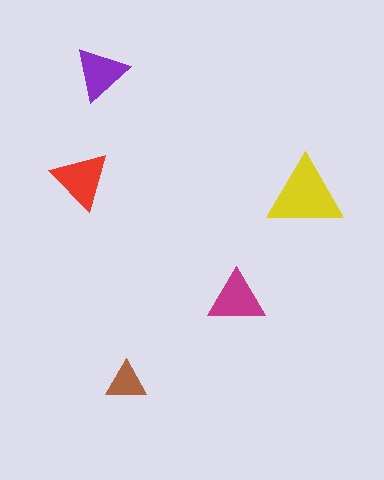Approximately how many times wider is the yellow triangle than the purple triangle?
About 1.5 times wider.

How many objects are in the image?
There are 5 objects in the image.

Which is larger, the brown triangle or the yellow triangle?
The yellow one.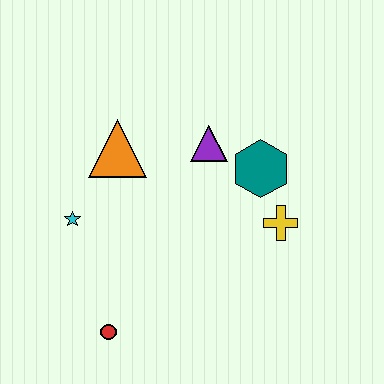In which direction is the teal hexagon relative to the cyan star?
The teal hexagon is to the right of the cyan star.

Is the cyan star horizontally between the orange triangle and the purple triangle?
No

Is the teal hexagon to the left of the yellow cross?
Yes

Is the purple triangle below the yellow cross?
No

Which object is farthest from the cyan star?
The yellow cross is farthest from the cyan star.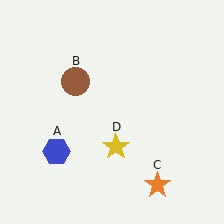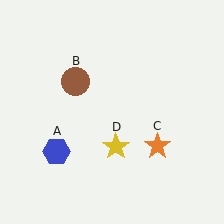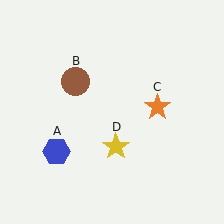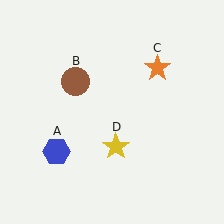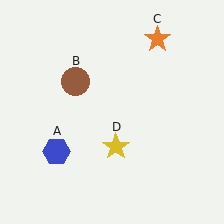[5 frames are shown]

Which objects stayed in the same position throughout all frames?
Blue hexagon (object A) and brown circle (object B) and yellow star (object D) remained stationary.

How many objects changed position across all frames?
1 object changed position: orange star (object C).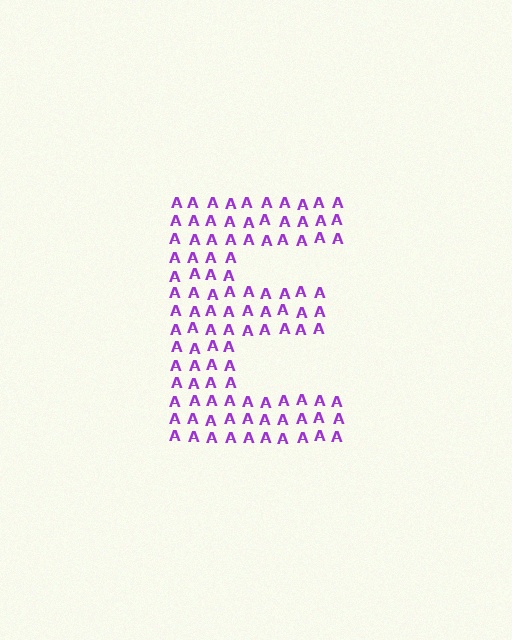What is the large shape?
The large shape is the letter E.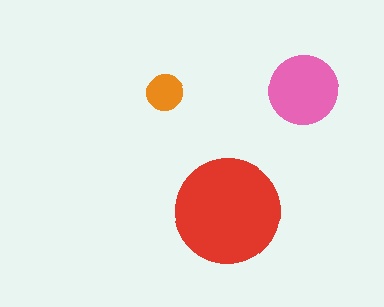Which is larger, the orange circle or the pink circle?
The pink one.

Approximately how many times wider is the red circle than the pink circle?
About 1.5 times wider.